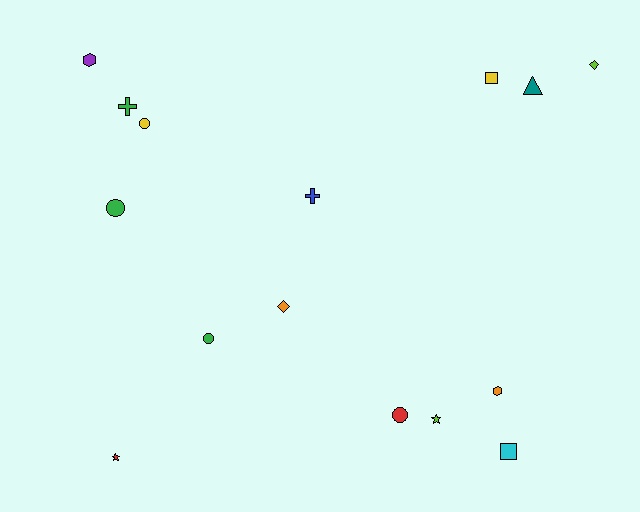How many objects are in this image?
There are 15 objects.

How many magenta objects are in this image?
There are no magenta objects.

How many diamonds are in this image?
There are 2 diamonds.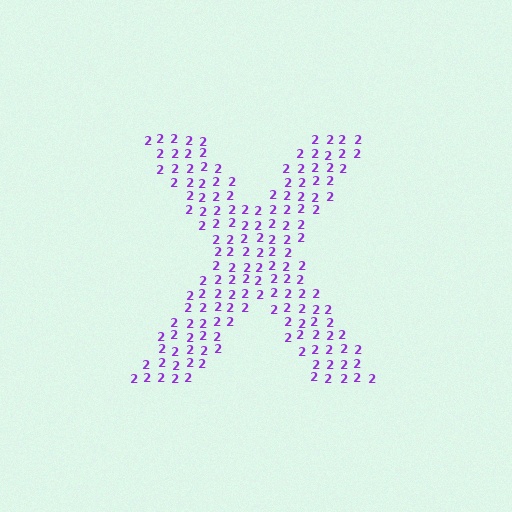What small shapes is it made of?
It is made of small digit 2's.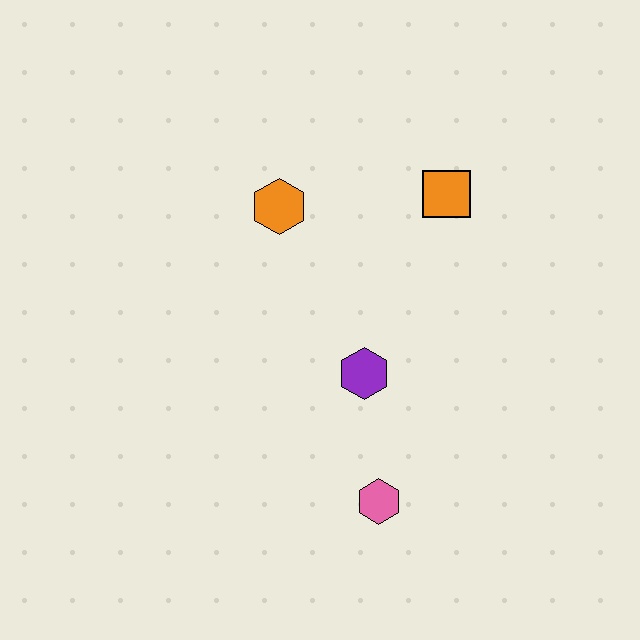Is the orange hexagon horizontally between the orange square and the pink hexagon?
No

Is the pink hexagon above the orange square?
No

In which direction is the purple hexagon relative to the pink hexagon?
The purple hexagon is above the pink hexagon.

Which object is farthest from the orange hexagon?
The pink hexagon is farthest from the orange hexagon.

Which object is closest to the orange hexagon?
The orange square is closest to the orange hexagon.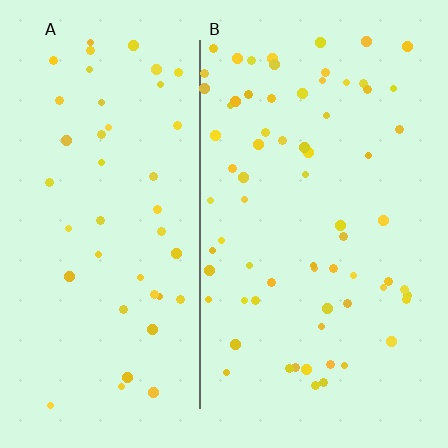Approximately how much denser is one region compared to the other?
Approximately 1.5× — region B over region A.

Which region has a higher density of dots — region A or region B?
B (the right).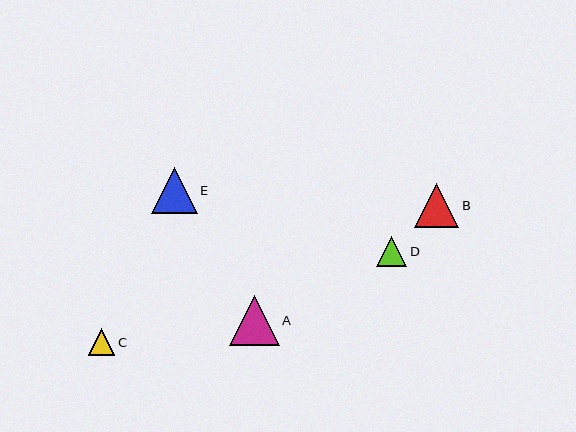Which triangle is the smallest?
Triangle C is the smallest with a size of approximately 26 pixels.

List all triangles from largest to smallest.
From largest to smallest: A, E, B, D, C.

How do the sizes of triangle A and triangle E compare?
Triangle A and triangle E are approximately the same size.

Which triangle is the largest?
Triangle A is the largest with a size of approximately 50 pixels.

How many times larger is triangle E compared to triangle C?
Triangle E is approximately 1.7 times the size of triangle C.